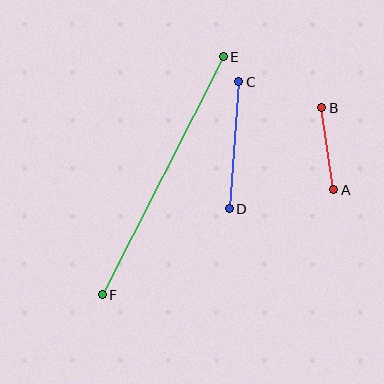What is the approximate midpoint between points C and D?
The midpoint is at approximately (234, 145) pixels.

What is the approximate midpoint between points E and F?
The midpoint is at approximately (163, 176) pixels.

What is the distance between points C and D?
The distance is approximately 128 pixels.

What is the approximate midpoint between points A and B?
The midpoint is at approximately (328, 149) pixels.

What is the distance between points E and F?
The distance is approximately 267 pixels.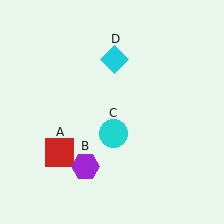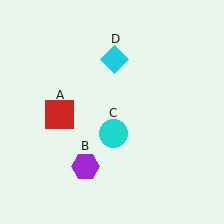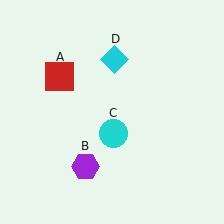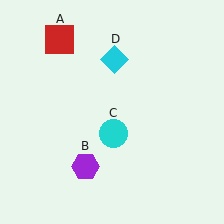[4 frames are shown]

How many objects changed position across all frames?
1 object changed position: red square (object A).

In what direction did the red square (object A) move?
The red square (object A) moved up.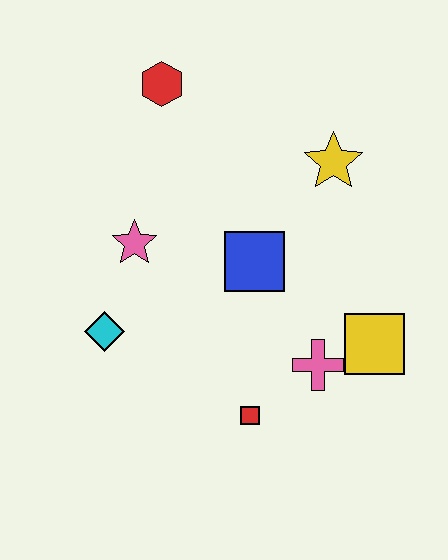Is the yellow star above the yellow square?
Yes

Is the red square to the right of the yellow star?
No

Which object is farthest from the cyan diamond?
The yellow star is farthest from the cyan diamond.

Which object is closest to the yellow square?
The pink cross is closest to the yellow square.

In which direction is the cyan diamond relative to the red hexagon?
The cyan diamond is below the red hexagon.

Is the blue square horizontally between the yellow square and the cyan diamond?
Yes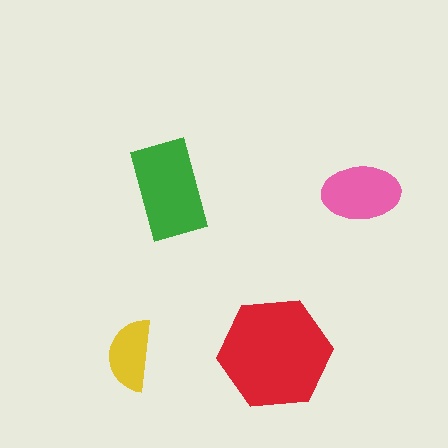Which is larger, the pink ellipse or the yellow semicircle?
The pink ellipse.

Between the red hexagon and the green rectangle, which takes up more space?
The red hexagon.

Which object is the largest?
The red hexagon.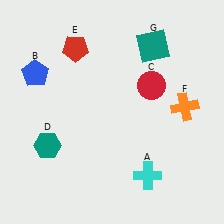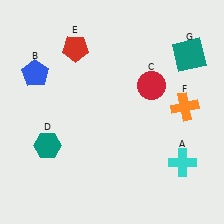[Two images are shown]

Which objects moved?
The objects that moved are: the cyan cross (A), the teal square (G).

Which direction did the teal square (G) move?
The teal square (G) moved right.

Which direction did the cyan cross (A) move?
The cyan cross (A) moved right.